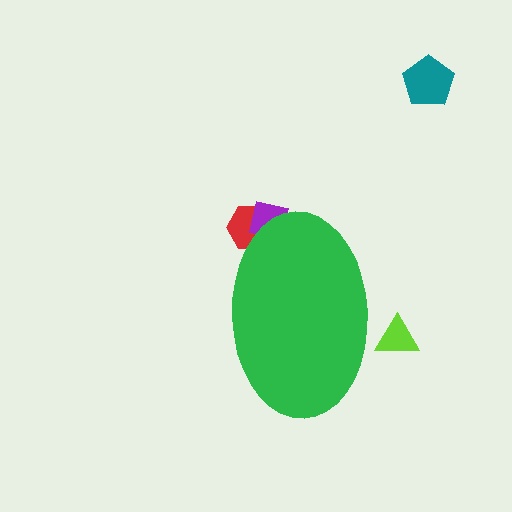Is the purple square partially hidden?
Yes, the purple square is partially hidden behind the green ellipse.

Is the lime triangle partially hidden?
Yes, the lime triangle is partially hidden behind the green ellipse.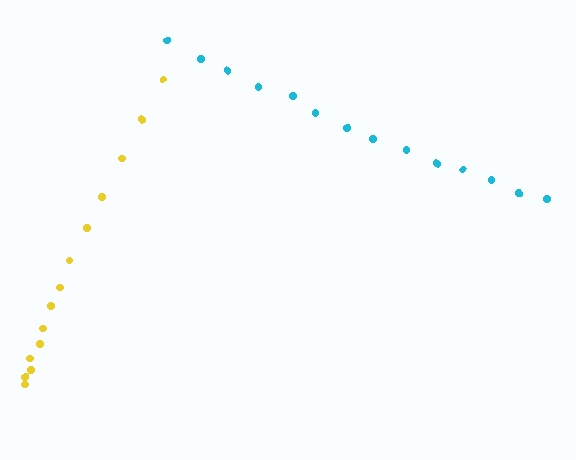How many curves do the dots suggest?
There are 2 distinct paths.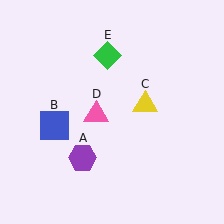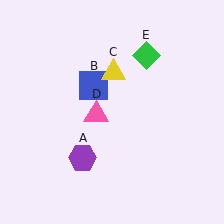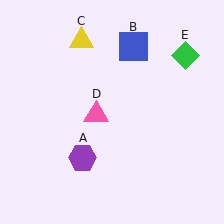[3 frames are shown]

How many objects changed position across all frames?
3 objects changed position: blue square (object B), yellow triangle (object C), green diamond (object E).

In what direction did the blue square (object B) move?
The blue square (object B) moved up and to the right.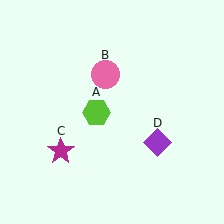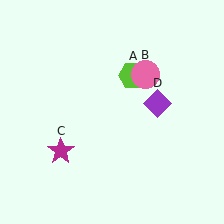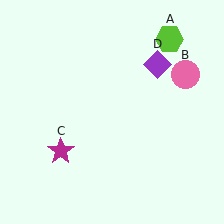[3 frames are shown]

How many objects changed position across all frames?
3 objects changed position: lime hexagon (object A), pink circle (object B), purple diamond (object D).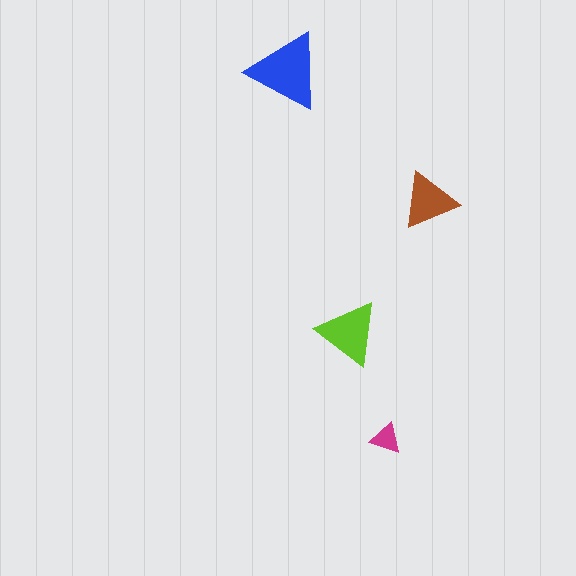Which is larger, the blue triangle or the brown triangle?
The blue one.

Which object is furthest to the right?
The brown triangle is rightmost.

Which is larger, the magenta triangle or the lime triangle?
The lime one.